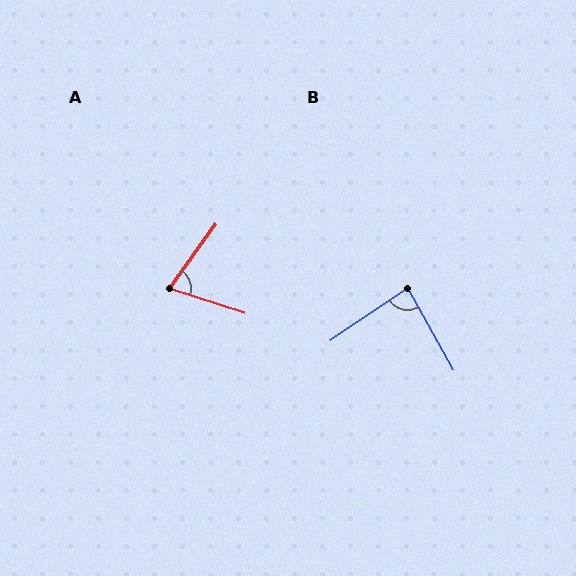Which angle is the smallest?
A, at approximately 72 degrees.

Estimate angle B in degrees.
Approximately 85 degrees.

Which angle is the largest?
B, at approximately 85 degrees.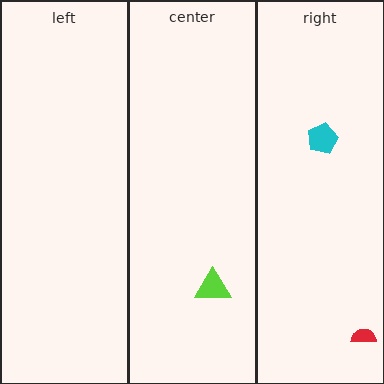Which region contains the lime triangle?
The center region.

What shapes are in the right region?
The red semicircle, the cyan pentagon.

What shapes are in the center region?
The lime triangle.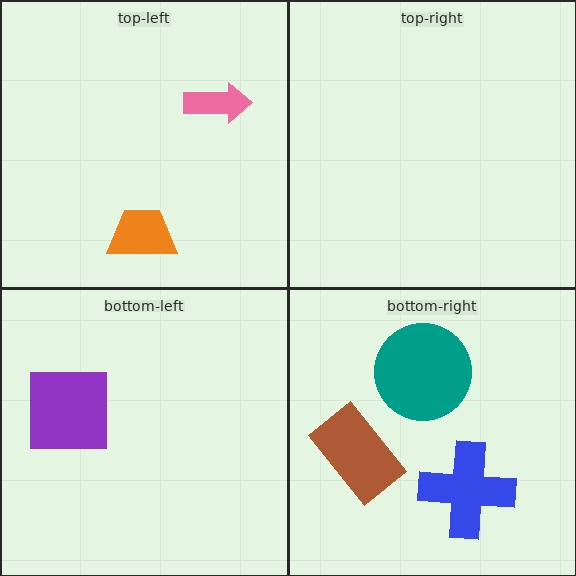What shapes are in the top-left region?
The orange trapezoid, the pink arrow.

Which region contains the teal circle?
The bottom-right region.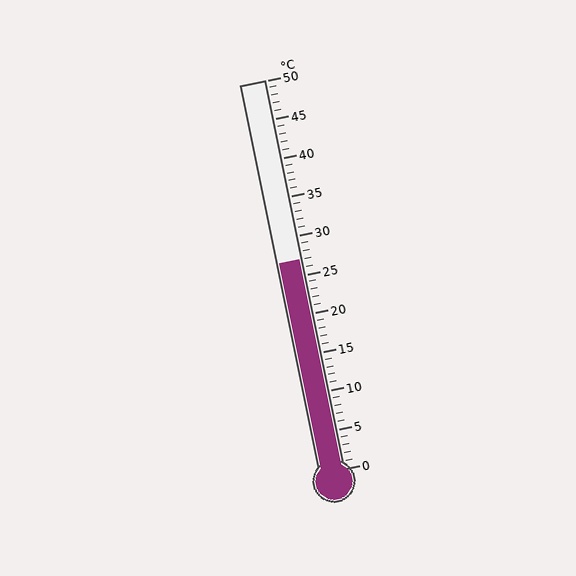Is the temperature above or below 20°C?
The temperature is above 20°C.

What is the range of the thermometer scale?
The thermometer scale ranges from 0°C to 50°C.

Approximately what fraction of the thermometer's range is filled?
The thermometer is filled to approximately 55% of its range.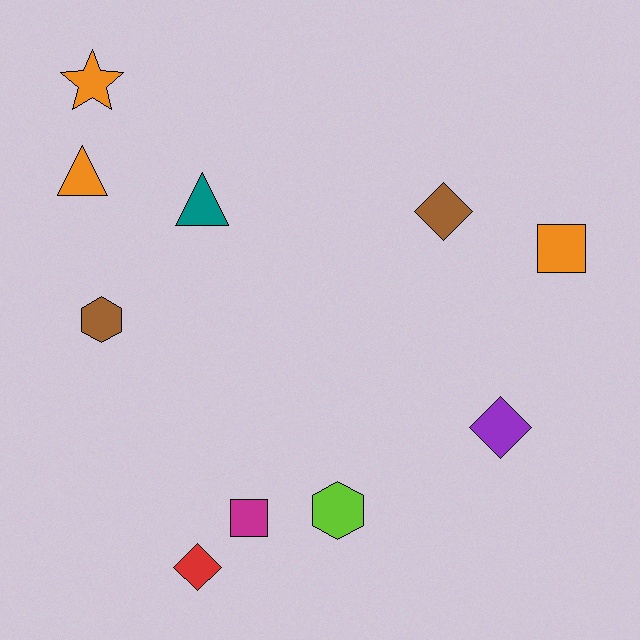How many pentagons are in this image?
There are no pentagons.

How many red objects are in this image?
There is 1 red object.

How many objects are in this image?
There are 10 objects.